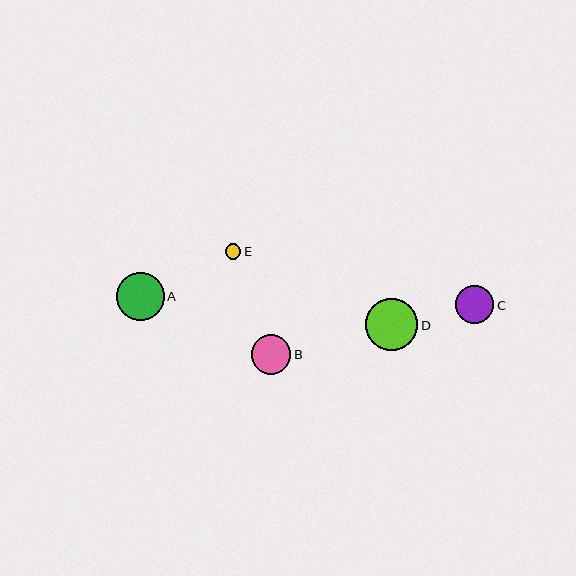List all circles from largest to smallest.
From largest to smallest: D, A, B, C, E.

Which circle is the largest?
Circle D is the largest with a size of approximately 53 pixels.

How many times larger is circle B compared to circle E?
Circle B is approximately 2.6 times the size of circle E.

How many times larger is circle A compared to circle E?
Circle A is approximately 3.1 times the size of circle E.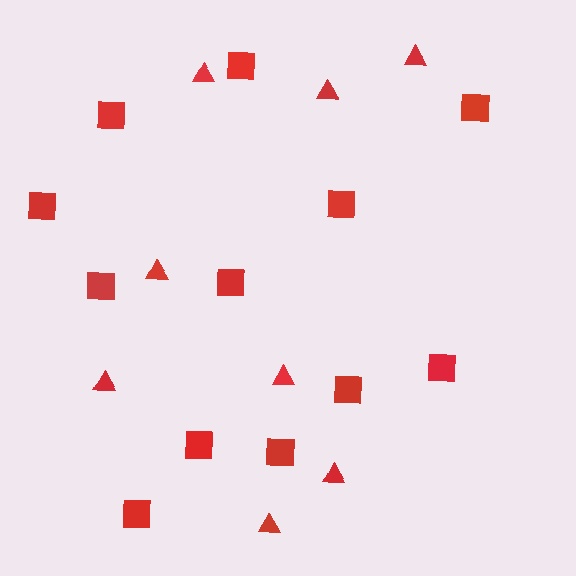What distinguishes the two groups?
There are 2 groups: one group of squares (12) and one group of triangles (8).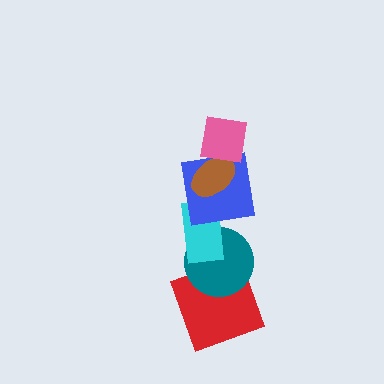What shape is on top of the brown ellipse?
The pink square is on top of the brown ellipse.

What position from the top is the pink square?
The pink square is 1st from the top.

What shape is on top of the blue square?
The brown ellipse is on top of the blue square.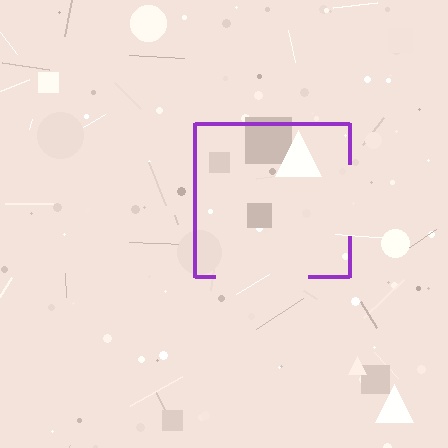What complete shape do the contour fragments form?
The contour fragments form a square.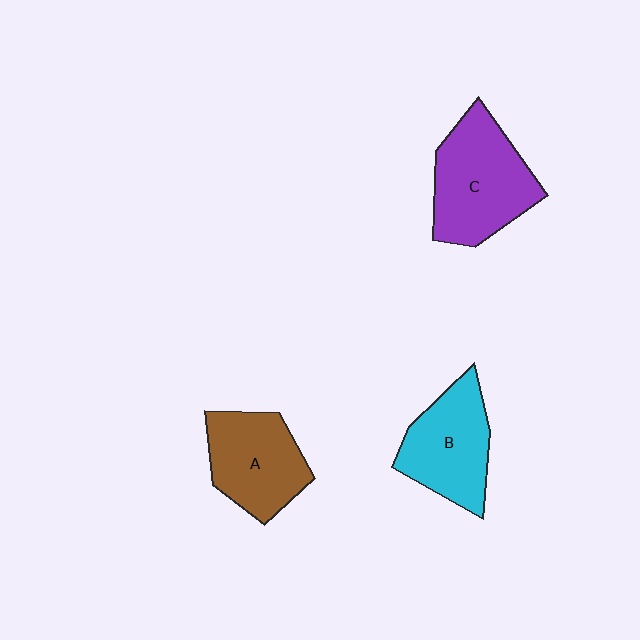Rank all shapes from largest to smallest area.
From largest to smallest: C (purple), B (cyan), A (brown).